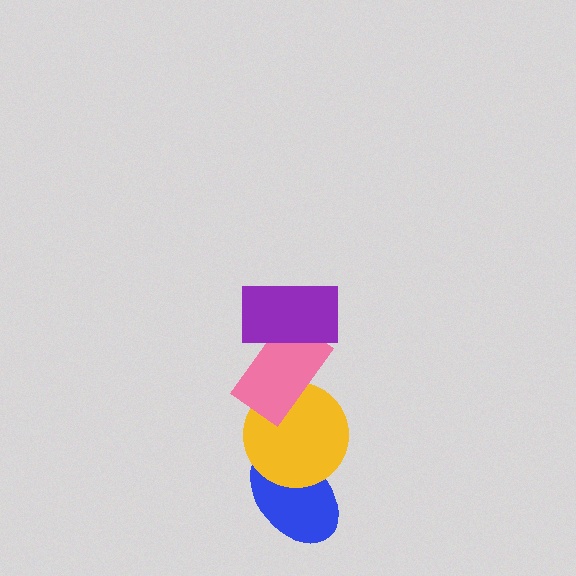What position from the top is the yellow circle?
The yellow circle is 3rd from the top.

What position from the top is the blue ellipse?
The blue ellipse is 4th from the top.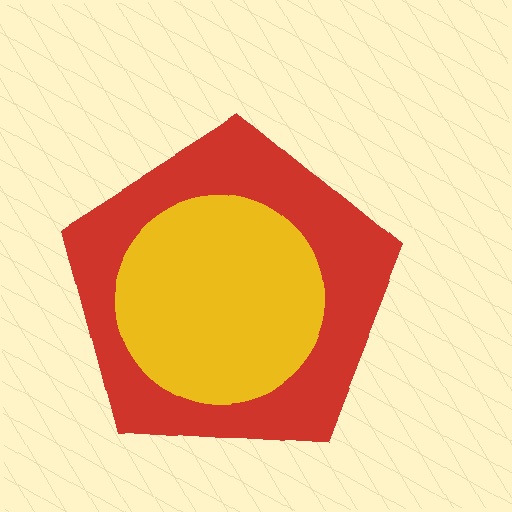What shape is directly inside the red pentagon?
The yellow circle.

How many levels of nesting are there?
2.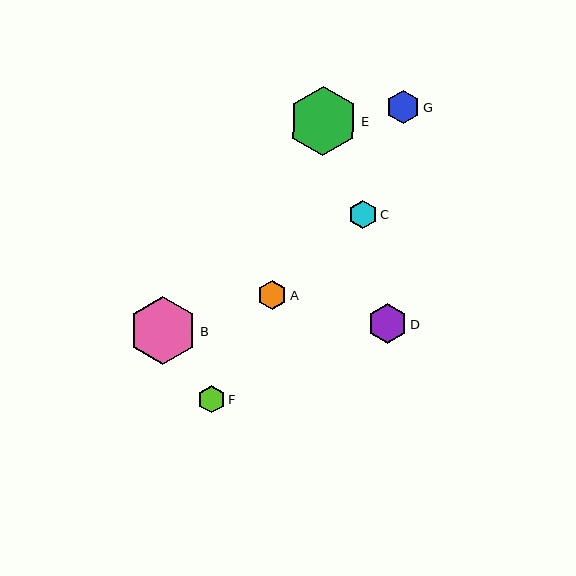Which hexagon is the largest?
Hexagon E is the largest with a size of approximately 69 pixels.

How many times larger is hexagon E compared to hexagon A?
Hexagon E is approximately 2.4 times the size of hexagon A.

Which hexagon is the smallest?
Hexagon F is the smallest with a size of approximately 27 pixels.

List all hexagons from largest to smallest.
From largest to smallest: E, B, D, G, A, C, F.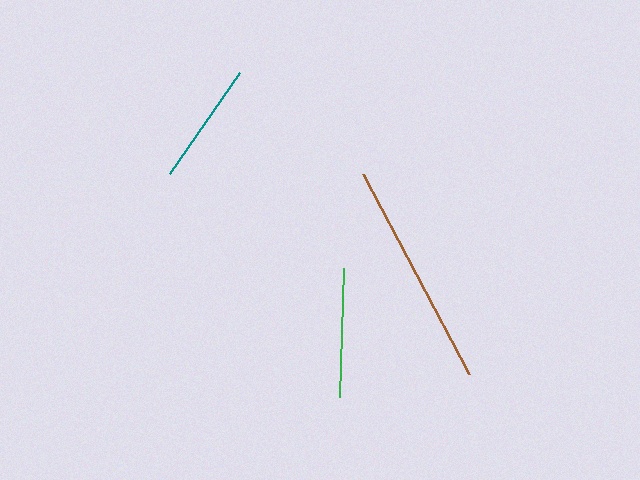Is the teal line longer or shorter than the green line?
The green line is longer than the teal line.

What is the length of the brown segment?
The brown segment is approximately 226 pixels long.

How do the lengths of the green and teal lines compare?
The green and teal lines are approximately the same length.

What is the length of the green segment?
The green segment is approximately 129 pixels long.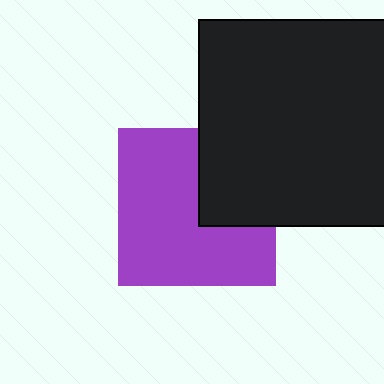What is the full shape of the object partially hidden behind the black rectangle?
The partially hidden object is a purple square.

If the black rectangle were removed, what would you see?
You would see the complete purple square.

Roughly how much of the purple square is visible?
Most of it is visible (roughly 69%).